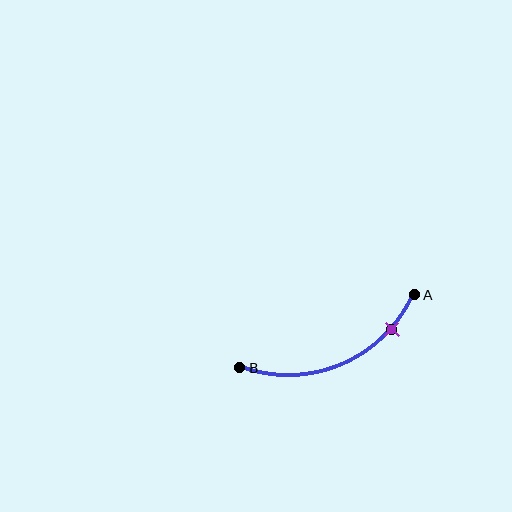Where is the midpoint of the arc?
The arc midpoint is the point on the curve farthest from the straight line joining A and B. It sits below that line.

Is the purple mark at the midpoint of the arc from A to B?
No. The purple mark lies on the arc but is closer to endpoint A. The arc midpoint would be at the point on the curve equidistant along the arc from both A and B.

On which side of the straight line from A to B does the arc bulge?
The arc bulges below the straight line connecting A and B.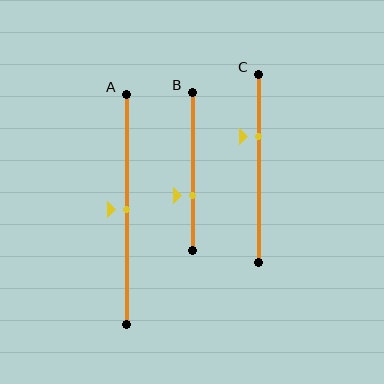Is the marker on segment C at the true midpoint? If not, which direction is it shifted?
No, the marker on segment C is shifted upward by about 17% of the segment length.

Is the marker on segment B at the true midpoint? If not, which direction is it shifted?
No, the marker on segment B is shifted downward by about 15% of the segment length.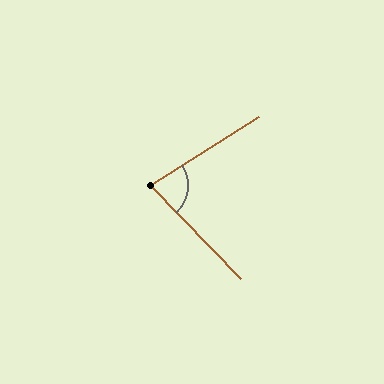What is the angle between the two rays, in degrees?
Approximately 78 degrees.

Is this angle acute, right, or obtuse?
It is acute.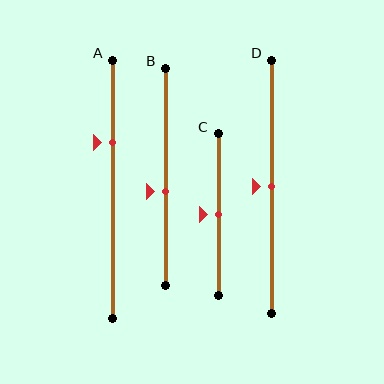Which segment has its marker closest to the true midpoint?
Segment C has its marker closest to the true midpoint.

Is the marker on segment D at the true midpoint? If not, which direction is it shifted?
Yes, the marker on segment D is at the true midpoint.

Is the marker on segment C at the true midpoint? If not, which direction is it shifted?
Yes, the marker on segment C is at the true midpoint.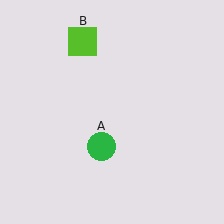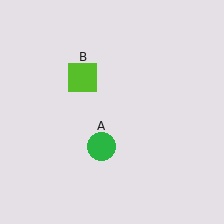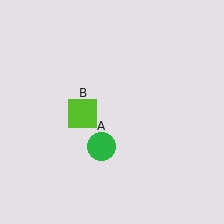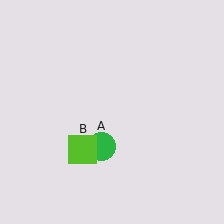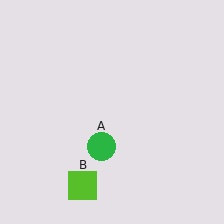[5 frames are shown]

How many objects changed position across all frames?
1 object changed position: lime square (object B).